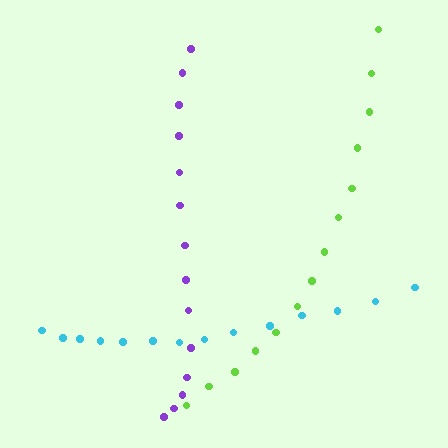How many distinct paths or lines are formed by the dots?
There are 3 distinct paths.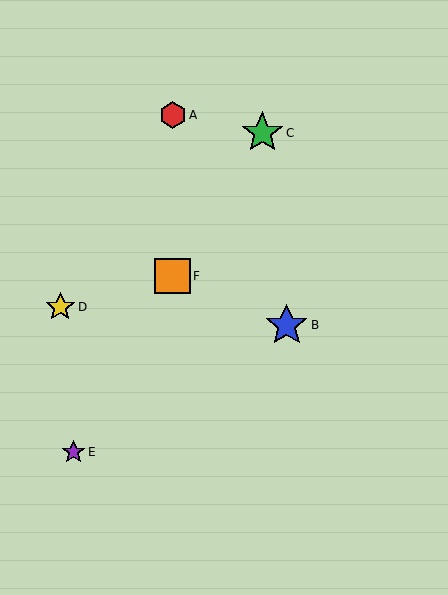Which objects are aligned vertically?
Objects A, F are aligned vertically.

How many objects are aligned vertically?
2 objects (A, F) are aligned vertically.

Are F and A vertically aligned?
Yes, both are at x≈173.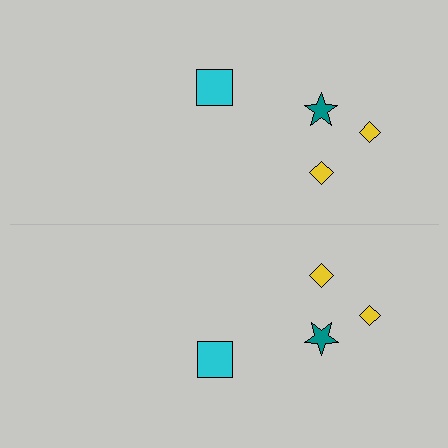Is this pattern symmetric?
Yes, this pattern has bilateral (reflection) symmetry.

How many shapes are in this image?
There are 8 shapes in this image.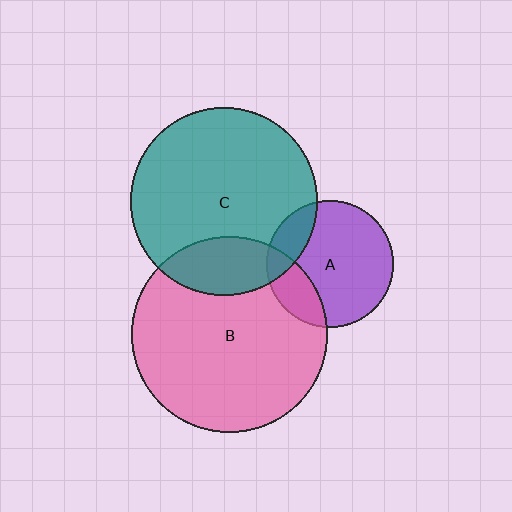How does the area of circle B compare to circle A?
Approximately 2.4 times.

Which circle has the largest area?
Circle B (pink).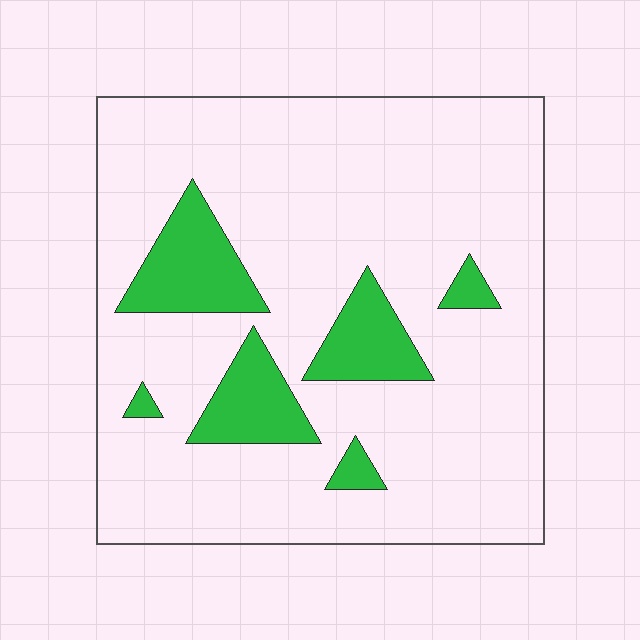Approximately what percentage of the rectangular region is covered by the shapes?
Approximately 15%.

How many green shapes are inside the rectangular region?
6.